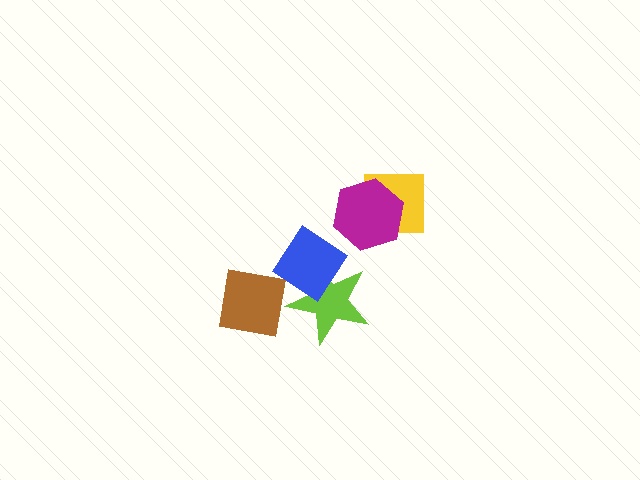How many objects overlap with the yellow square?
1 object overlaps with the yellow square.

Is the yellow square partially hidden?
Yes, it is partially covered by another shape.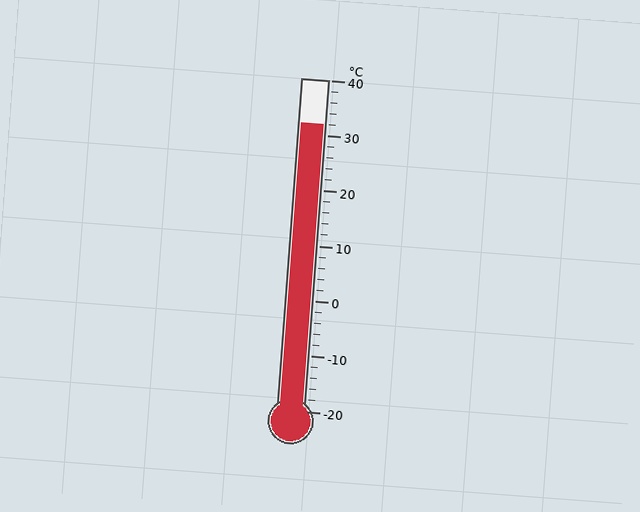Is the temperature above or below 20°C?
The temperature is above 20°C.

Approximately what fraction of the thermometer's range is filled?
The thermometer is filled to approximately 85% of its range.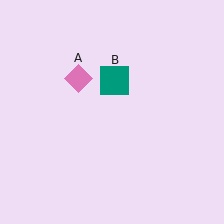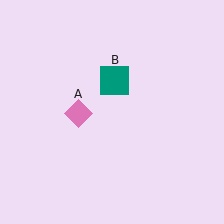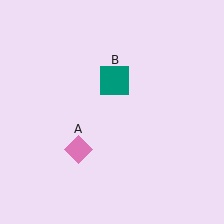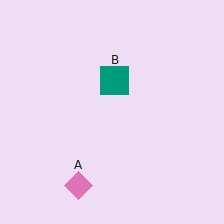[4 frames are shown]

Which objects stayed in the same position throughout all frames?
Teal square (object B) remained stationary.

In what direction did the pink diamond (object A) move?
The pink diamond (object A) moved down.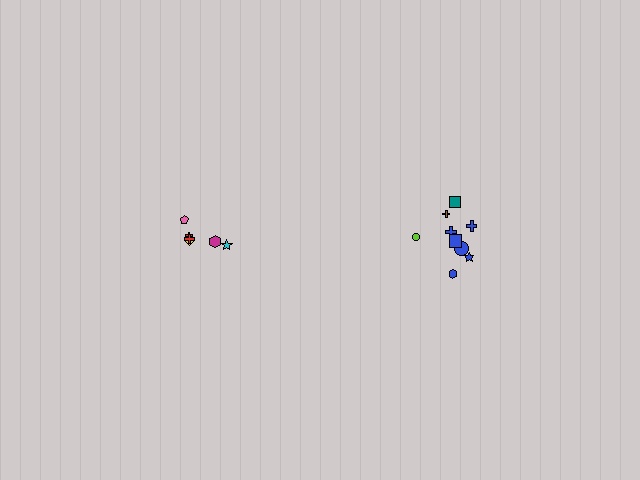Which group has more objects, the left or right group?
The right group.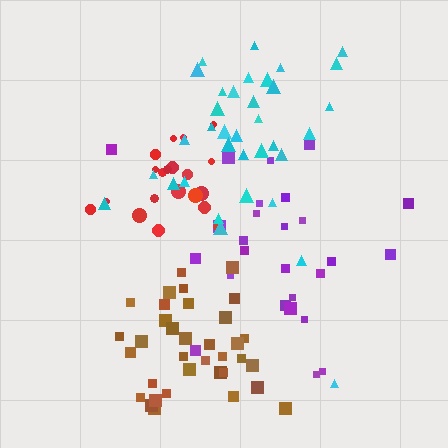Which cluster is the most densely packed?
Red.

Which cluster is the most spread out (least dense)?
Purple.